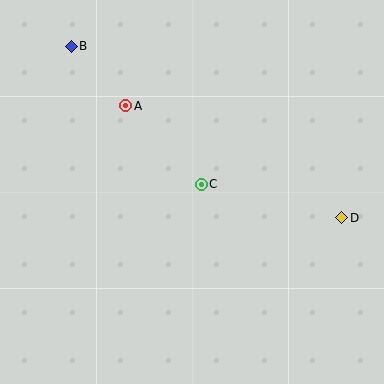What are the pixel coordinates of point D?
Point D is at (342, 218).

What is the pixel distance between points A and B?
The distance between A and B is 81 pixels.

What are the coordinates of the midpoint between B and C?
The midpoint between B and C is at (136, 115).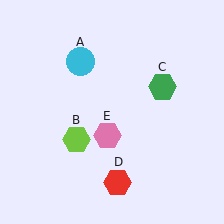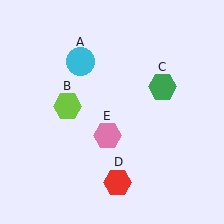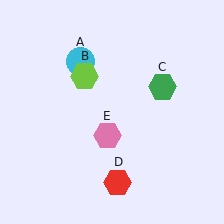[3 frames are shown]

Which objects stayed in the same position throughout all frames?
Cyan circle (object A) and green hexagon (object C) and red hexagon (object D) and pink hexagon (object E) remained stationary.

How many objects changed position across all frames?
1 object changed position: lime hexagon (object B).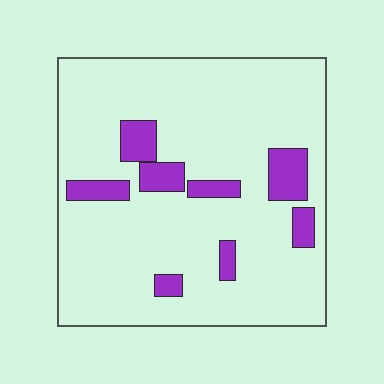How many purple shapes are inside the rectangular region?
8.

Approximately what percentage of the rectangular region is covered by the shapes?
Approximately 15%.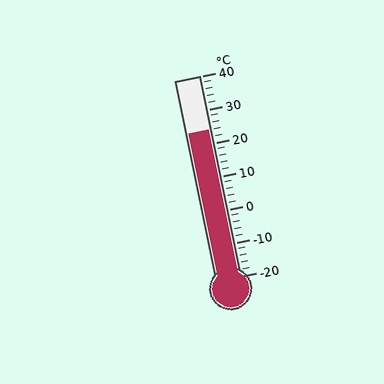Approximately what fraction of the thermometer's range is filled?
The thermometer is filled to approximately 75% of its range.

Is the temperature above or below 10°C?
The temperature is above 10°C.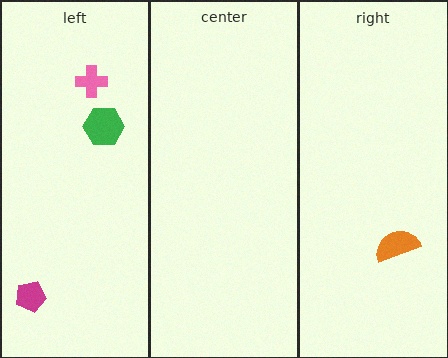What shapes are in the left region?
The magenta pentagon, the green hexagon, the pink cross.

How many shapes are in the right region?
1.